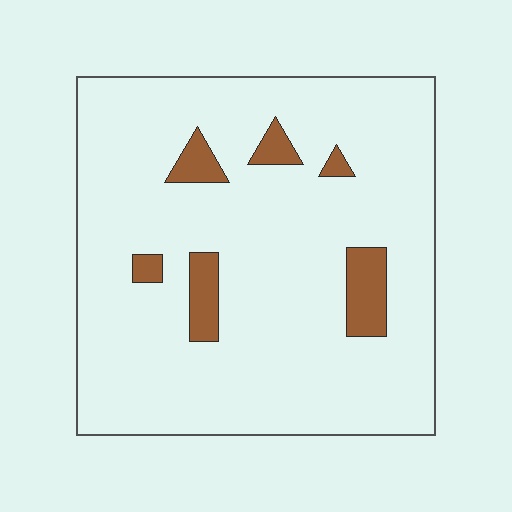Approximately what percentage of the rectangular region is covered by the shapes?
Approximately 10%.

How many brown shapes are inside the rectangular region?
6.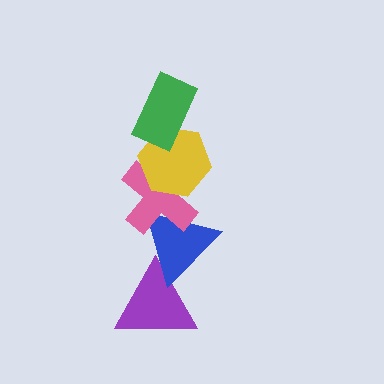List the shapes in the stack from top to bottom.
From top to bottom: the green rectangle, the yellow hexagon, the pink cross, the blue triangle, the purple triangle.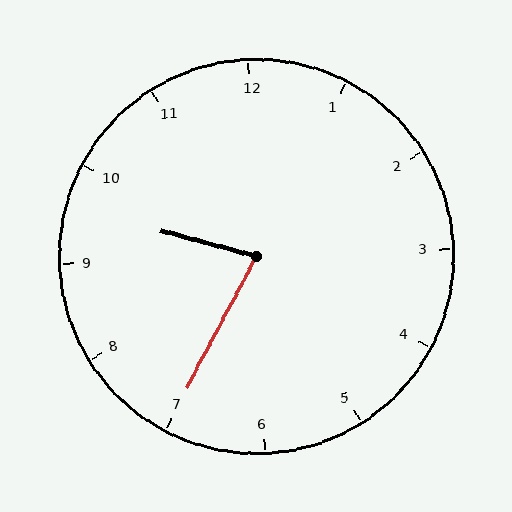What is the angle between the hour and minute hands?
Approximately 78 degrees.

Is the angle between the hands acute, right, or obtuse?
It is acute.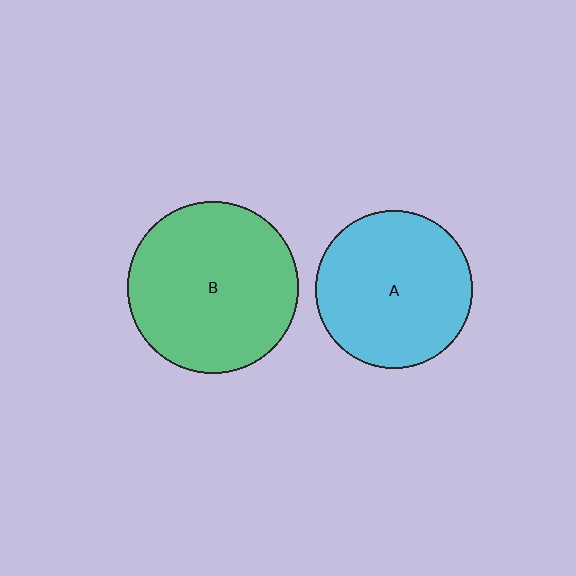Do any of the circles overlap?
No, none of the circles overlap.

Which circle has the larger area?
Circle B (green).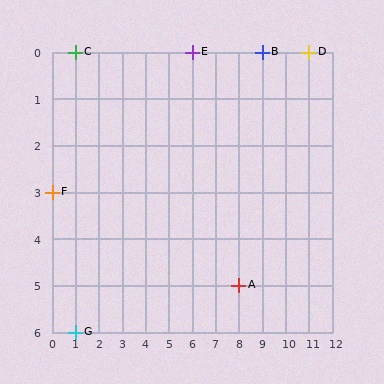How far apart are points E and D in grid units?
Points E and D are 5 columns apart.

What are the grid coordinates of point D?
Point D is at grid coordinates (11, 0).